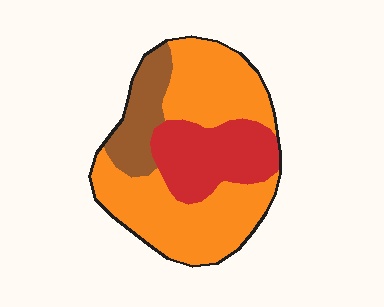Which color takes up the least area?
Brown, at roughly 15%.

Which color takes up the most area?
Orange, at roughly 60%.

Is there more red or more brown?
Red.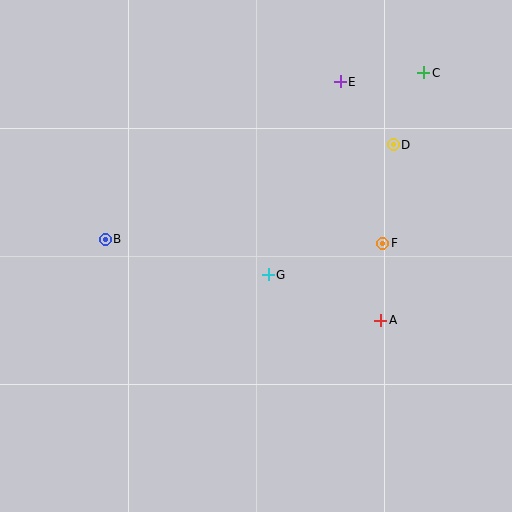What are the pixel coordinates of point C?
Point C is at (424, 73).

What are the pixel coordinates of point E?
Point E is at (340, 82).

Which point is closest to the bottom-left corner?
Point B is closest to the bottom-left corner.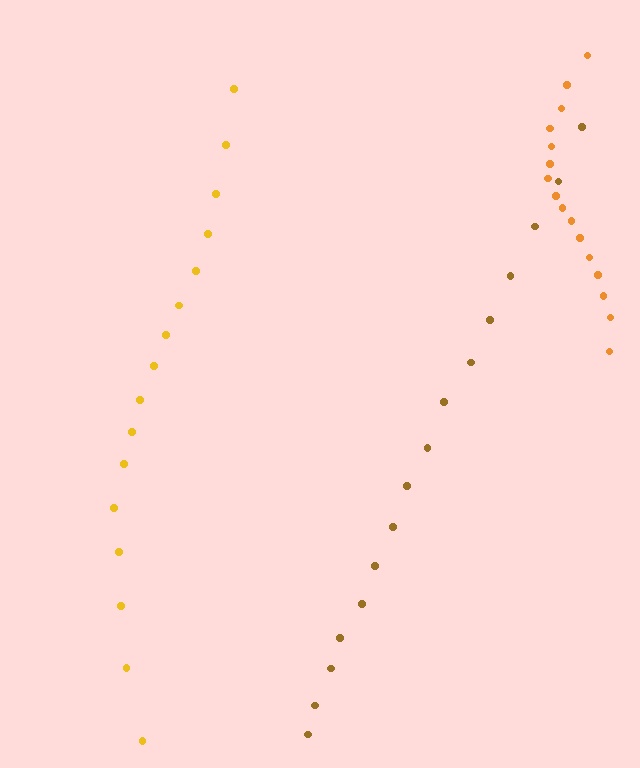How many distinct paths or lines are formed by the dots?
There are 3 distinct paths.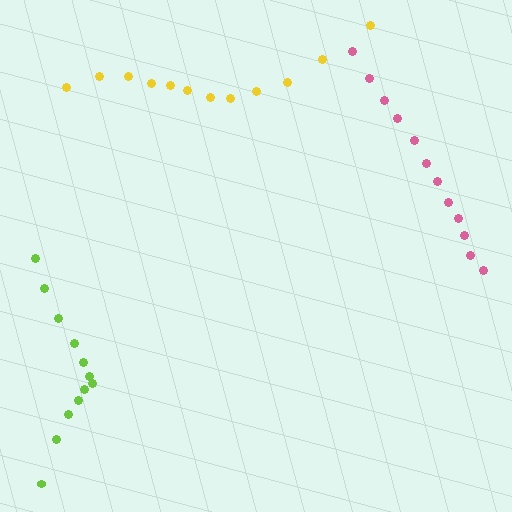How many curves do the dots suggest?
There are 3 distinct paths.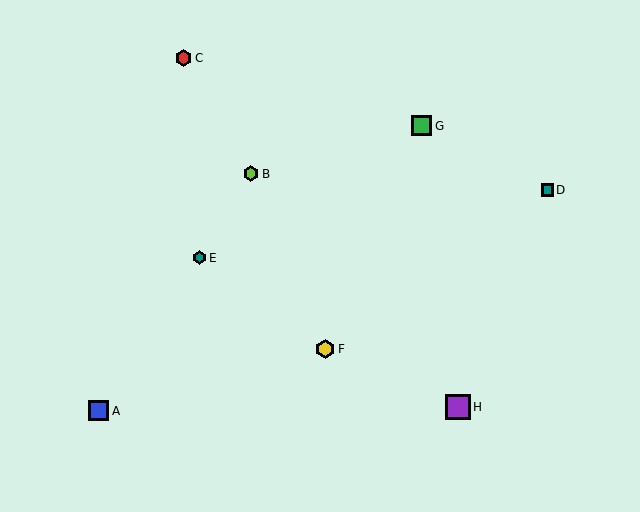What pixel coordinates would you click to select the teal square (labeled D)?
Click at (547, 190) to select the teal square D.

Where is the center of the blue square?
The center of the blue square is at (99, 411).